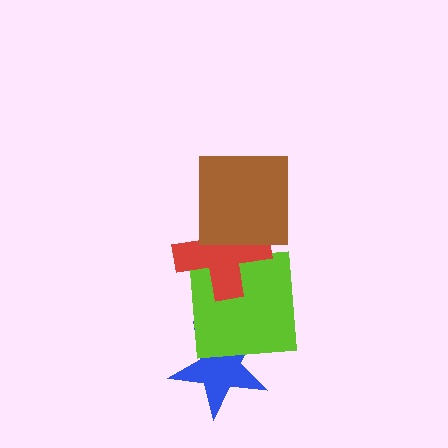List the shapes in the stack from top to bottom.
From top to bottom: the brown square, the red cross, the lime square, the blue star.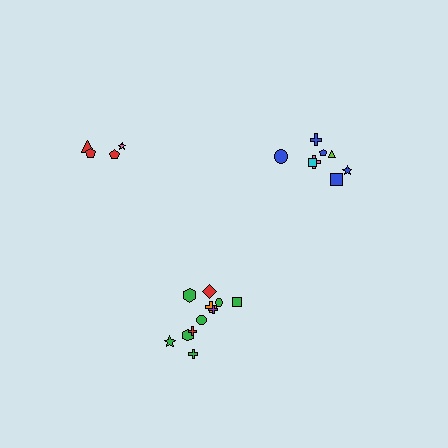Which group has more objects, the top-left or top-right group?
The top-right group.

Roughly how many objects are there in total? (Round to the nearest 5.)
Roughly 25 objects in total.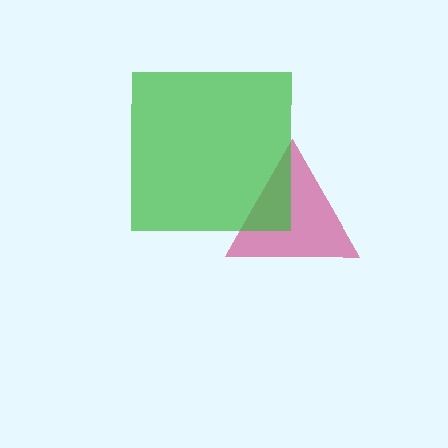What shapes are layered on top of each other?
The layered shapes are: a magenta triangle, a green square.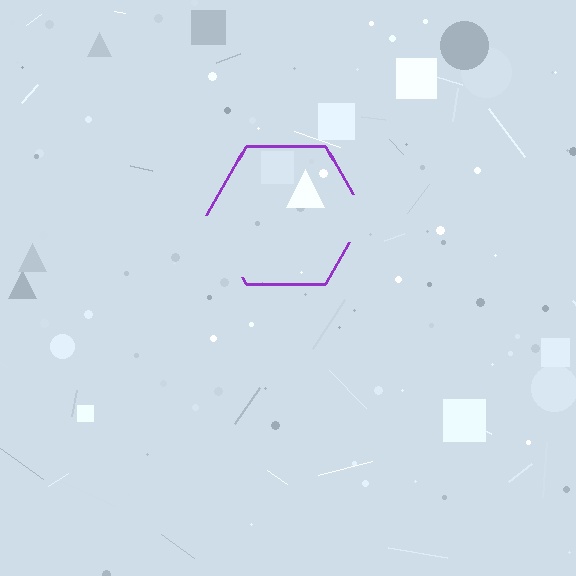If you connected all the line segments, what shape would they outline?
They would outline a hexagon.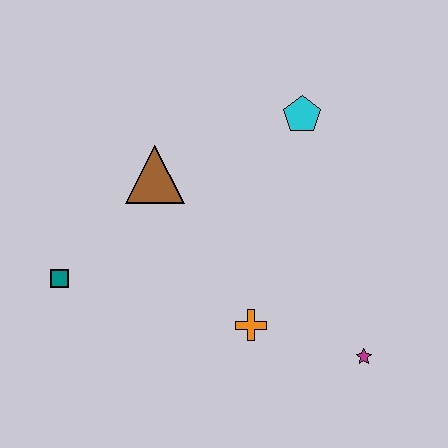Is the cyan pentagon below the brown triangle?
No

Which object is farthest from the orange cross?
The cyan pentagon is farthest from the orange cross.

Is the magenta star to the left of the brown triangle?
No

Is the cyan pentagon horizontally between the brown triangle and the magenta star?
Yes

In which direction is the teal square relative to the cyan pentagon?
The teal square is to the left of the cyan pentagon.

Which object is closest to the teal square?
The brown triangle is closest to the teal square.